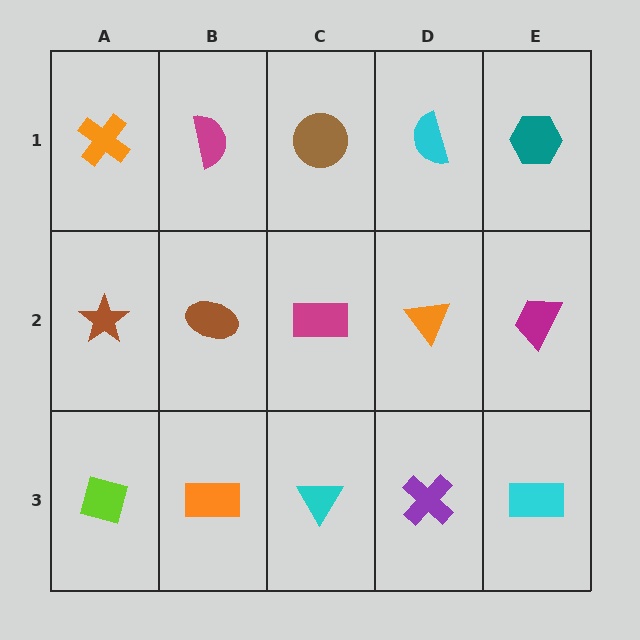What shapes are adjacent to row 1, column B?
A brown ellipse (row 2, column B), an orange cross (row 1, column A), a brown circle (row 1, column C).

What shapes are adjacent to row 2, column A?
An orange cross (row 1, column A), a lime square (row 3, column A), a brown ellipse (row 2, column B).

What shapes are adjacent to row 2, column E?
A teal hexagon (row 1, column E), a cyan rectangle (row 3, column E), an orange triangle (row 2, column D).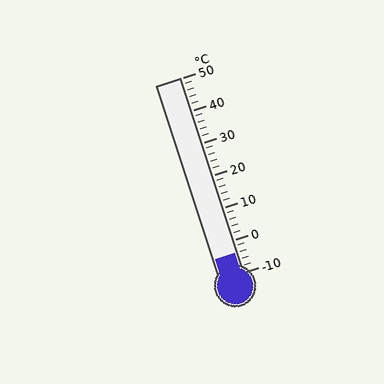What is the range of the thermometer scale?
The thermometer scale ranges from -10°C to 50°C.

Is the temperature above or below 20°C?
The temperature is below 20°C.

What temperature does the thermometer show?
The thermometer shows approximately -4°C.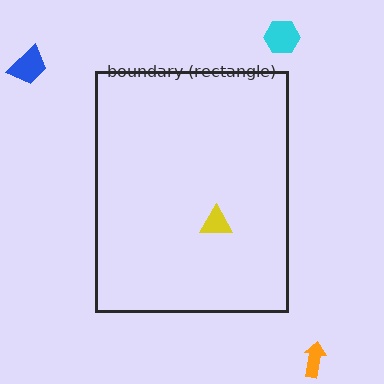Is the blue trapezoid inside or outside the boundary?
Outside.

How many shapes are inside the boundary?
1 inside, 3 outside.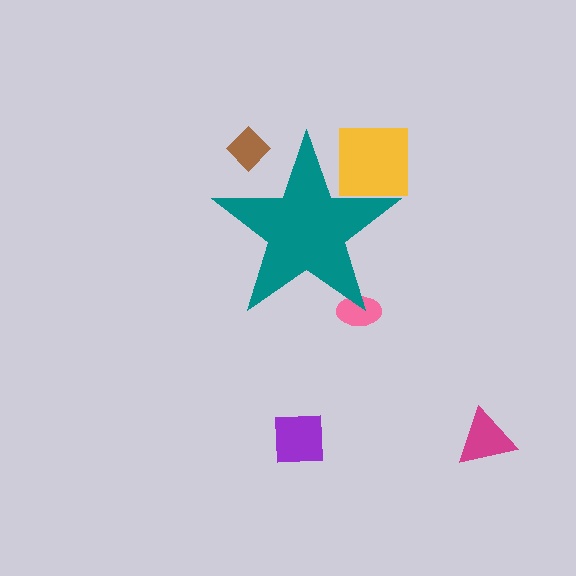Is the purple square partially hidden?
No, the purple square is fully visible.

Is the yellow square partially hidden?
Yes, the yellow square is partially hidden behind the teal star.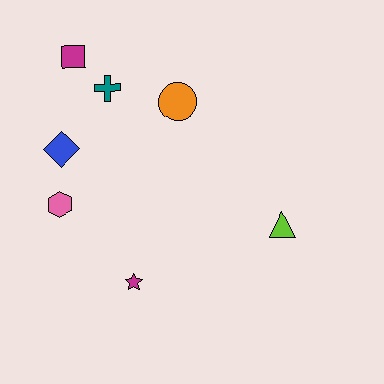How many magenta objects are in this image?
There are 2 magenta objects.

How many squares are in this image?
There is 1 square.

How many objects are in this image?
There are 7 objects.